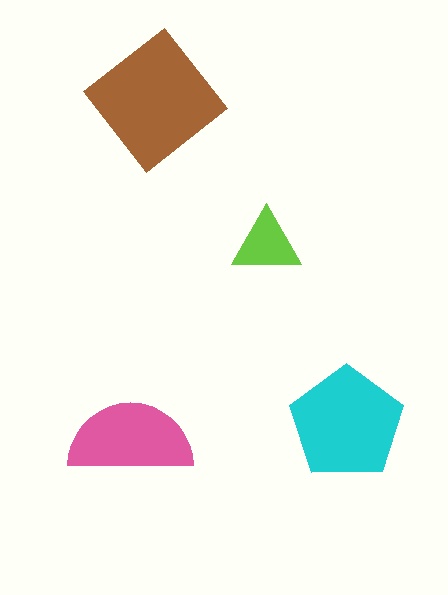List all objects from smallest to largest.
The lime triangle, the pink semicircle, the cyan pentagon, the brown diamond.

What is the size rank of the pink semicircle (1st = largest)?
3rd.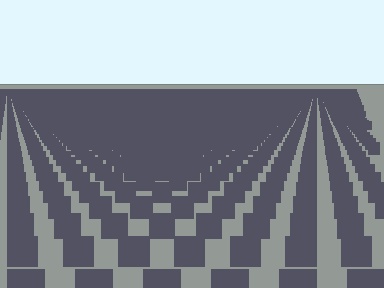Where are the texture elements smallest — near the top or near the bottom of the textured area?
Near the top.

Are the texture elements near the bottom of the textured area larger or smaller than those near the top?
Larger. Near the bottom, elements are closer to the viewer and appear at a bigger on-screen size.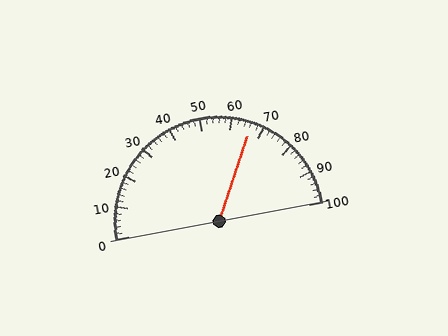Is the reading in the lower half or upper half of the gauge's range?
The reading is in the upper half of the range (0 to 100).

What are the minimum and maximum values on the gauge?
The gauge ranges from 0 to 100.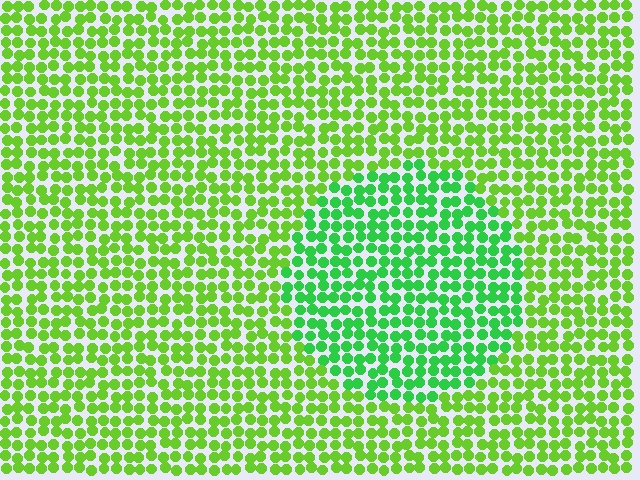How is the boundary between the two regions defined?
The boundary is defined purely by a slight shift in hue (about 32 degrees). Spacing, size, and orientation are identical on both sides.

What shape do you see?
I see a circle.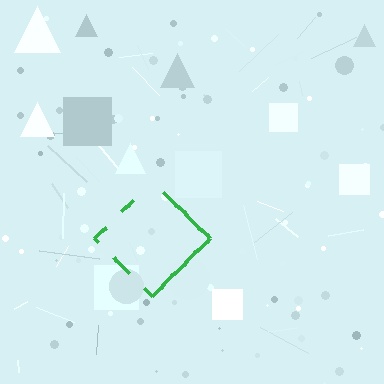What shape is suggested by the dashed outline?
The dashed outline suggests a diamond.